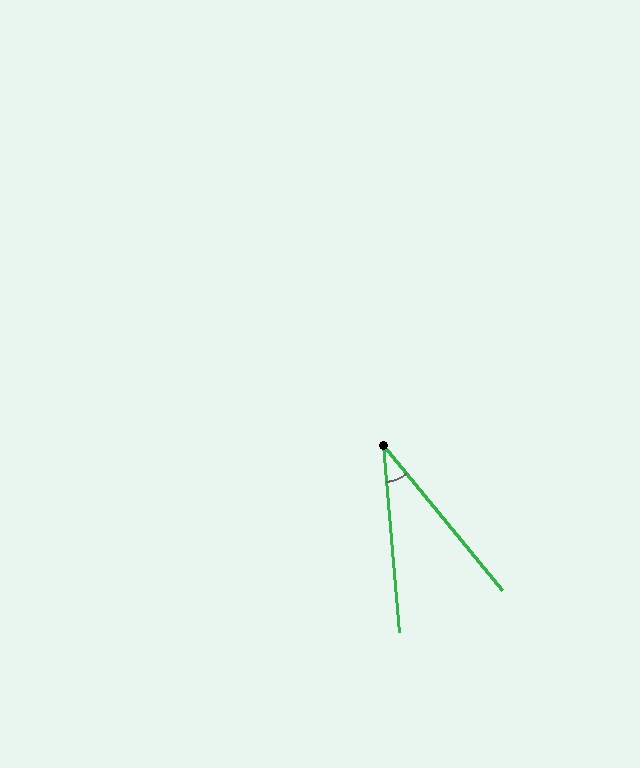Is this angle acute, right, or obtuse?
It is acute.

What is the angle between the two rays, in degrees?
Approximately 35 degrees.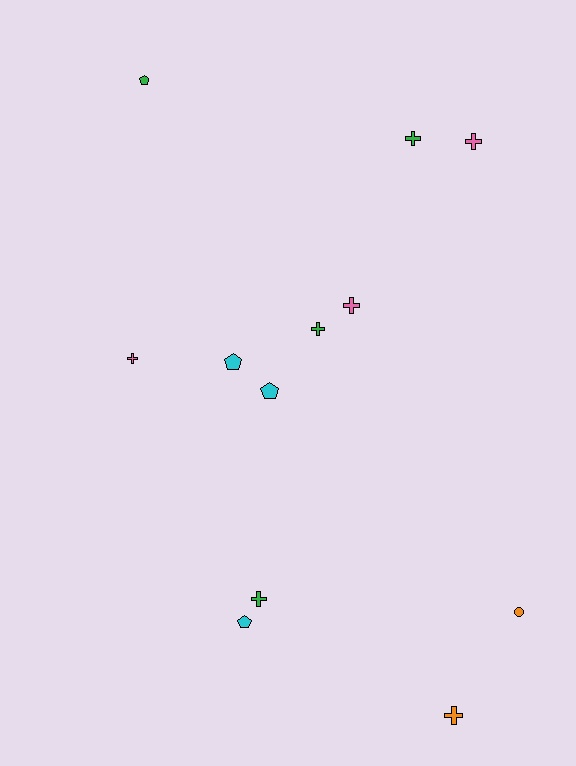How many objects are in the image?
There are 12 objects.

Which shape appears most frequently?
Cross, with 7 objects.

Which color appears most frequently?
Green, with 4 objects.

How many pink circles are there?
There are no pink circles.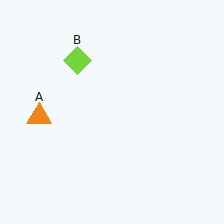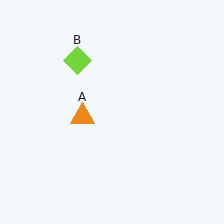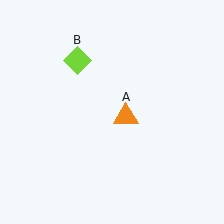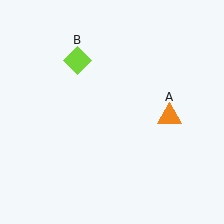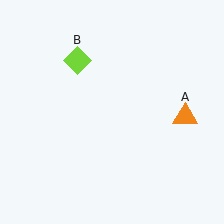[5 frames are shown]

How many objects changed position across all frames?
1 object changed position: orange triangle (object A).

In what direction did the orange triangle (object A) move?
The orange triangle (object A) moved right.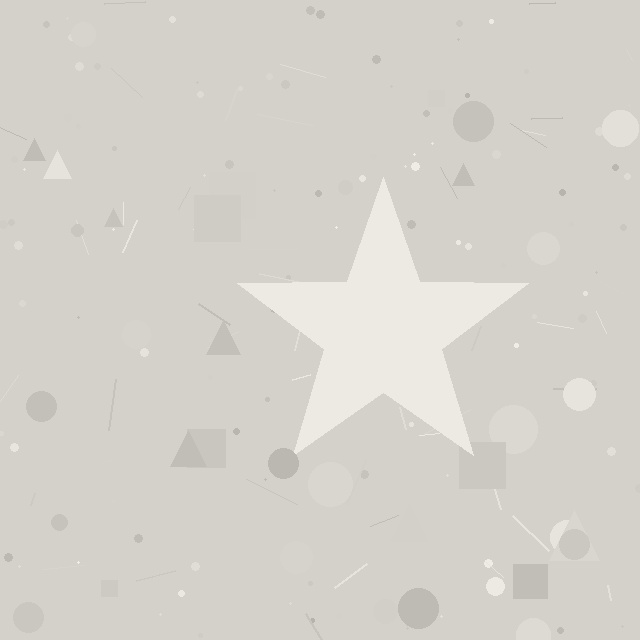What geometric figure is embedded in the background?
A star is embedded in the background.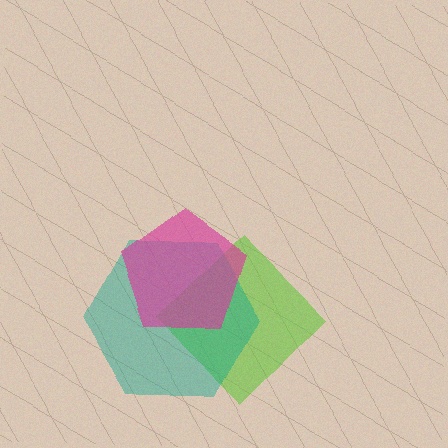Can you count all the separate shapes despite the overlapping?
Yes, there are 3 separate shapes.